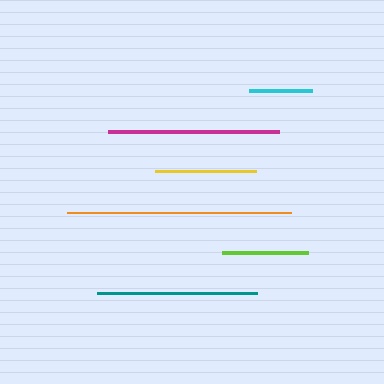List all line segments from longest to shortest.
From longest to shortest: orange, magenta, teal, yellow, lime, cyan.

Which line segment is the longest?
The orange line is the longest at approximately 224 pixels.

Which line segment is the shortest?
The cyan line is the shortest at approximately 63 pixels.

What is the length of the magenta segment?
The magenta segment is approximately 172 pixels long.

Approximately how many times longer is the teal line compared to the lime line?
The teal line is approximately 1.9 times the length of the lime line.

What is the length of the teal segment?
The teal segment is approximately 161 pixels long.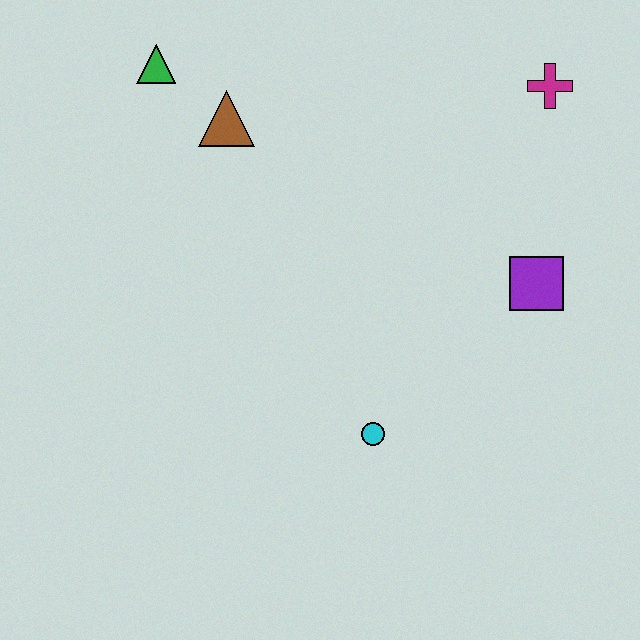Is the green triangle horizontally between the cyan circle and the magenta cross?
No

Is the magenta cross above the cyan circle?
Yes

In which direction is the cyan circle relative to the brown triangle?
The cyan circle is below the brown triangle.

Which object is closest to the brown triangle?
The green triangle is closest to the brown triangle.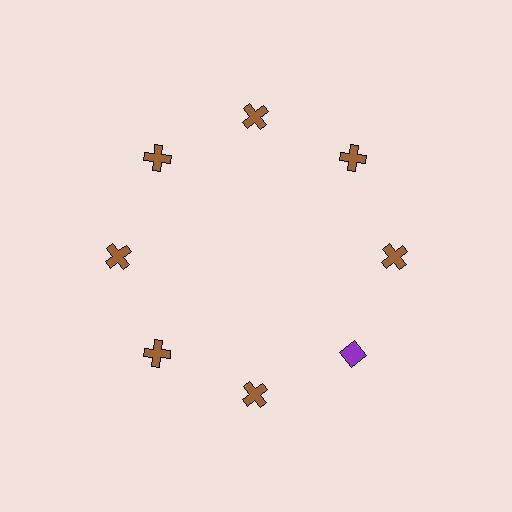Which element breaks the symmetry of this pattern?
The purple diamond at roughly the 4 o'clock position breaks the symmetry. All other shapes are brown crosses.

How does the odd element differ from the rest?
It differs in both color (purple instead of brown) and shape (diamond instead of cross).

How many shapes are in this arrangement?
There are 8 shapes arranged in a ring pattern.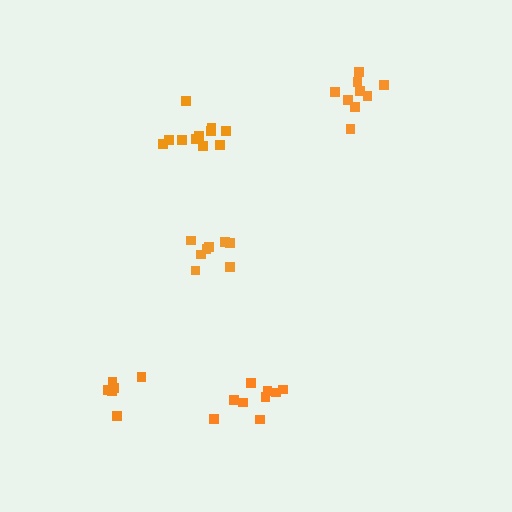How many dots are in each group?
Group 1: 6 dots, Group 2: 11 dots, Group 3: 8 dots, Group 4: 9 dots, Group 5: 9 dots (43 total).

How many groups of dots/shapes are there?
There are 5 groups.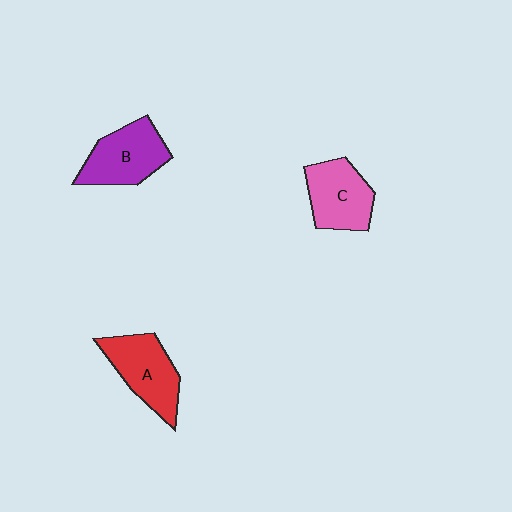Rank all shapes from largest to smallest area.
From largest to smallest: A (red), B (purple), C (pink).